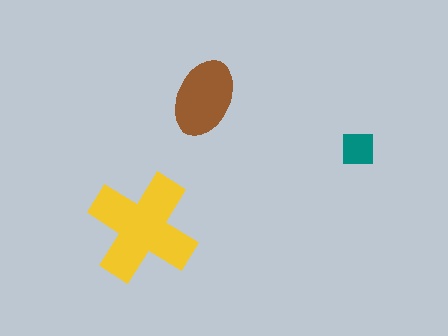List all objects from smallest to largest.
The teal square, the brown ellipse, the yellow cross.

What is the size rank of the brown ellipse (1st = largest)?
2nd.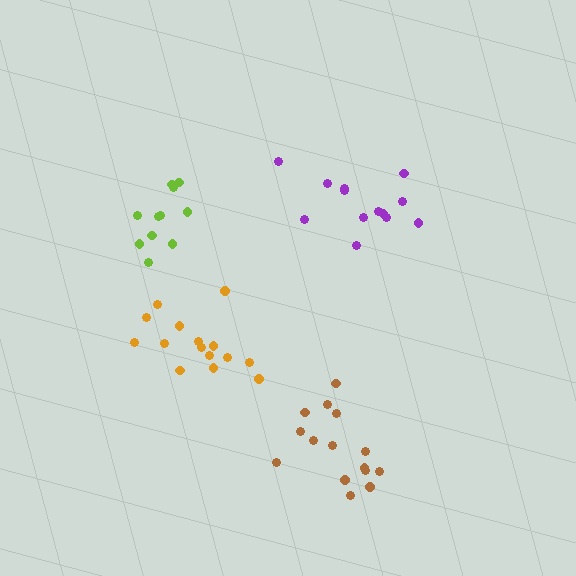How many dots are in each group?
Group 1: 13 dots, Group 2: 15 dots, Group 3: 15 dots, Group 4: 11 dots (54 total).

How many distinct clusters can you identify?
There are 4 distinct clusters.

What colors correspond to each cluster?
The clusters are colored: purple, brown, orange, lime.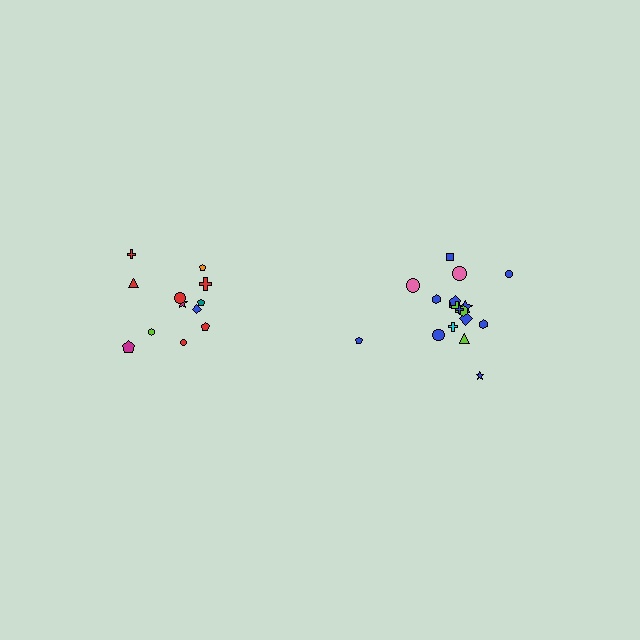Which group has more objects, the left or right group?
The right group.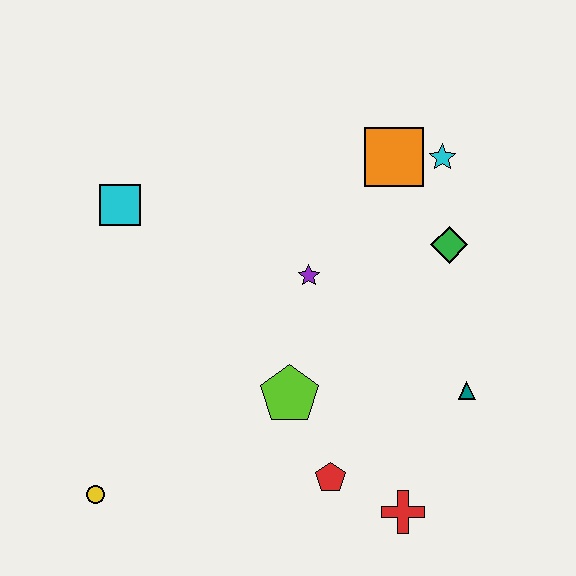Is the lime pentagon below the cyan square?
Yes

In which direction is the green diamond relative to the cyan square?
The green diamond is to the right of the cyan square.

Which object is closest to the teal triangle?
The red cross is closest to the teal triangle.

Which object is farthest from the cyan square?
The red cross is farthest from the cyan square.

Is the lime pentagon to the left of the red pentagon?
Yes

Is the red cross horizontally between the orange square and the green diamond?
Yes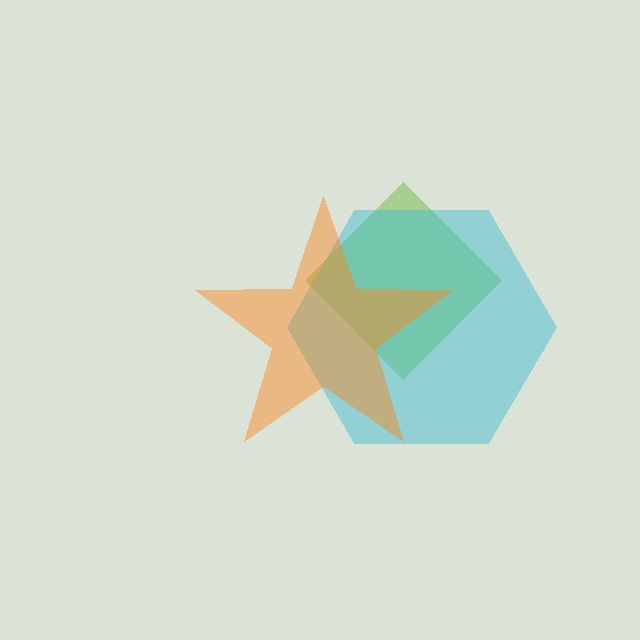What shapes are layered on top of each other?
The layered shapes are: a lime diamond, a cyan hexagon, an orange star.